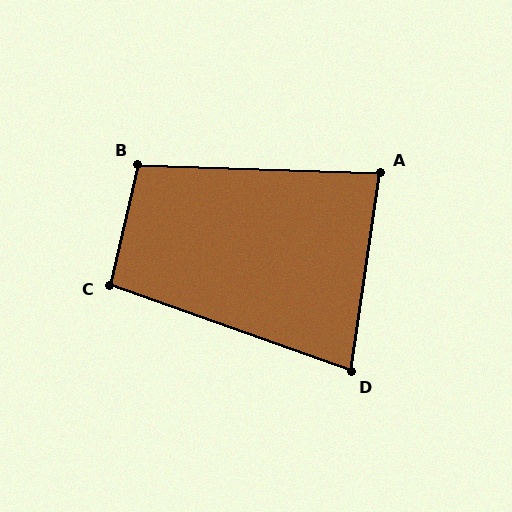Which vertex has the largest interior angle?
B, at approximately 101 degrees.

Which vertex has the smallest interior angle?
D, at approximately 79 degrees.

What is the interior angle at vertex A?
Approximately 84 degrees (acute).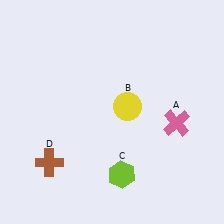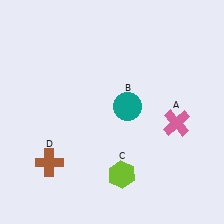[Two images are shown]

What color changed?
The circle (B) changed from yellow in Image 1 to teal in Image 2.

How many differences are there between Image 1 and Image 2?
There is 1 difference between the two images.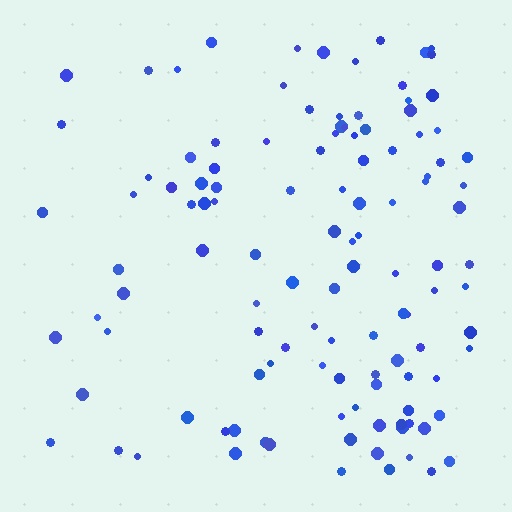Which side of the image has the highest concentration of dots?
The right.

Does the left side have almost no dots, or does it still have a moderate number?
Still a moderate number, just noticeably fewer than the right.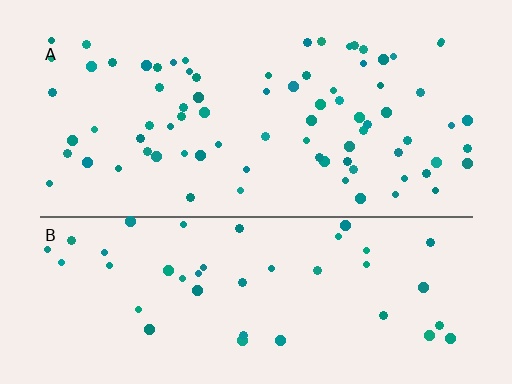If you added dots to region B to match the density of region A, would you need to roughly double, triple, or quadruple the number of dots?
Approximately double.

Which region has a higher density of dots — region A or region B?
A (the top).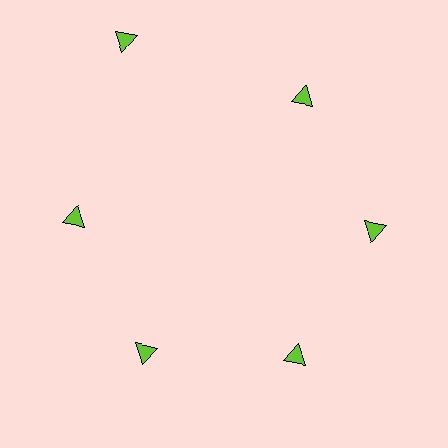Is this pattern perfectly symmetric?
No. The 6 lime triangles are arranged in a ring, but one element near the 11 o'clock position is pushed outward from the center, breaking the 6-fold rotational symmetry.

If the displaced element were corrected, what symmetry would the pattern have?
It would have 6-fold rotational symmetry — the pattern would map onto itself every 60 degrees.